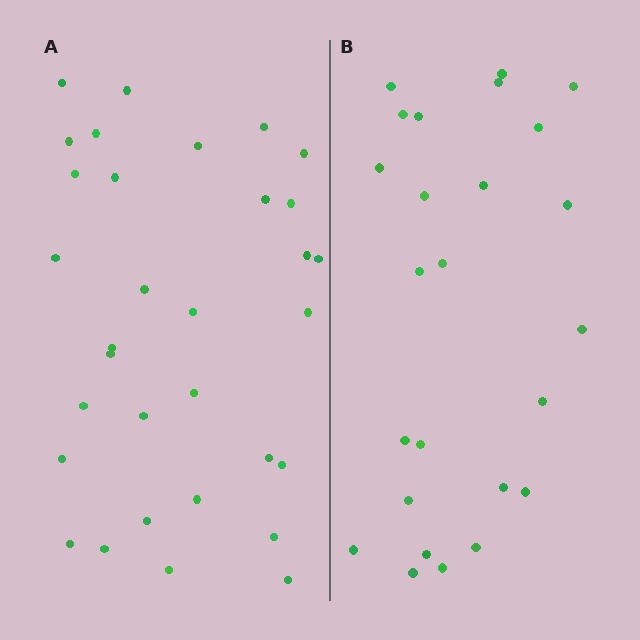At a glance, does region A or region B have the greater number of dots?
Region A (the left region) has more dots.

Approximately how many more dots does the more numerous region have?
Region A has roughly 8 or so more dots than region B.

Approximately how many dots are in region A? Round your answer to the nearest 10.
About 30 dots. (The exact count is 32, which rounds to 30.)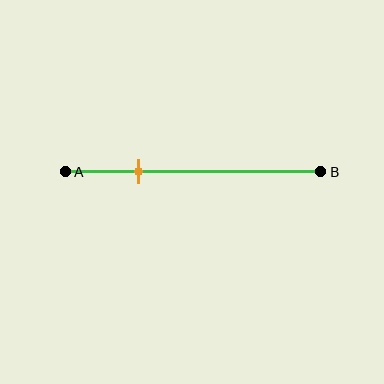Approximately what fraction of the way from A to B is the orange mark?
The orange mark is approximately 30% of the way from A to B.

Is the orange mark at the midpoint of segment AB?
No, the mark is at about 30% from A, not at the 50% midpoint.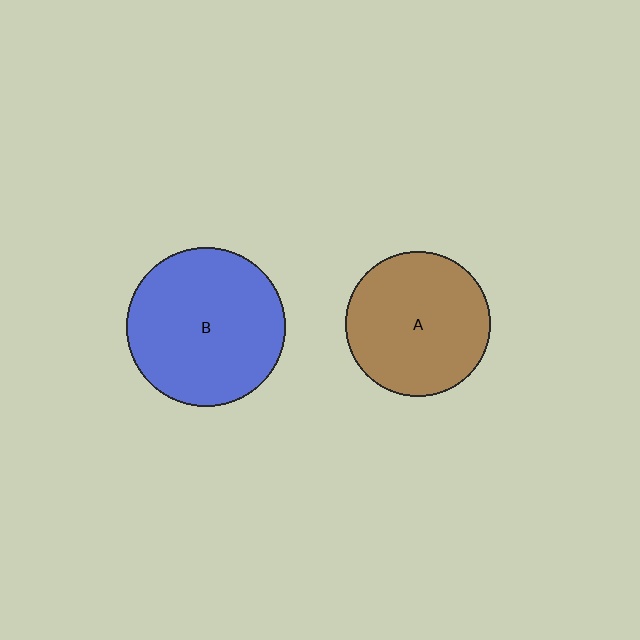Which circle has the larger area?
Circle B (blue).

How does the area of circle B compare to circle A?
Approximately 1.2 times.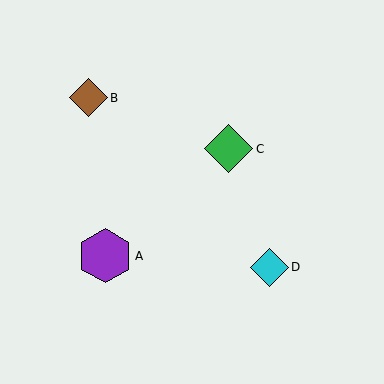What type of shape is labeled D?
Shape D is a cyan diamond.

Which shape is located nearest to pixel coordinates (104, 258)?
The purple hexagon (labeled A) at (105, 256) is nearest to that location.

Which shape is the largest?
The purple hexagon (labeled A) is the largest.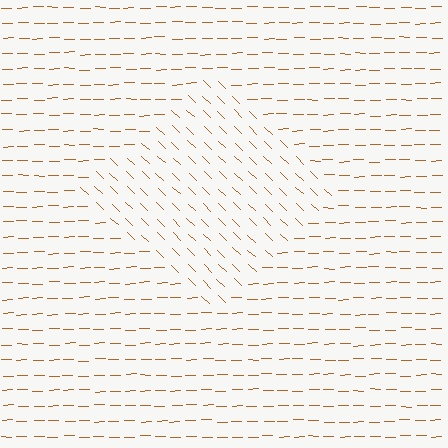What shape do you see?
I see a diamond.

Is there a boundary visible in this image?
Yes, there is a texture boundary formed by a change in line orientation.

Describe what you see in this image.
The image is filled with small brown line segments. A diamond region in the image has lines oriented differently from the surrounding lines, creating a visible texture boundary.